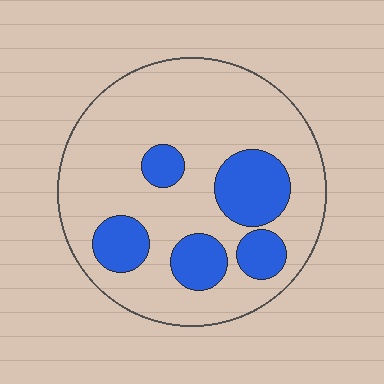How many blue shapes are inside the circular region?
5.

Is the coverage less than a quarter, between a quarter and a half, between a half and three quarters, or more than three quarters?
Less than a quarter.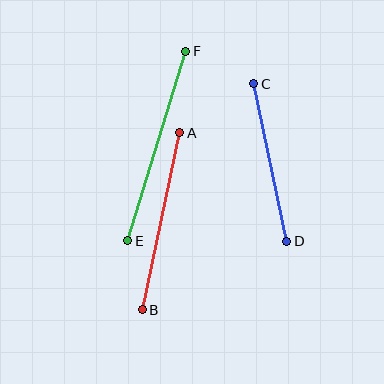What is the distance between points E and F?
The distance is approximately 198 pixels.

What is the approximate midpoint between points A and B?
The midpoint is at approximately (161, 221) pixels.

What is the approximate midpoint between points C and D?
The midpoint is at approximately (270, 162) pixels.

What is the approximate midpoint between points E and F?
The midpoint is at approximately (157, 146) pixels.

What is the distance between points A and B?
The distance is approximately 181 pixels.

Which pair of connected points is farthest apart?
Points E and F are farthest apart.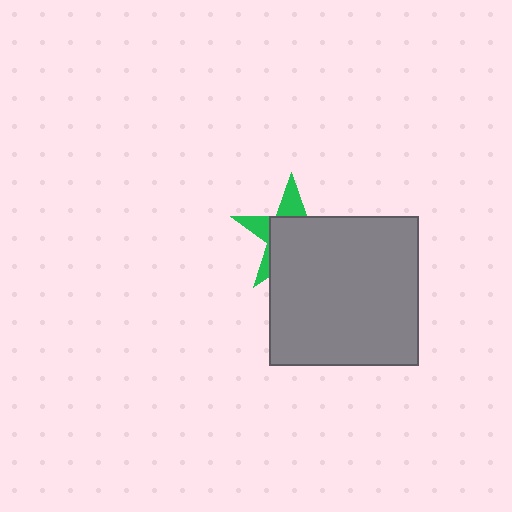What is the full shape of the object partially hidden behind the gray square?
The partially hidden object is a green star.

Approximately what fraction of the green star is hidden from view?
Roughly 67% of the green star is hidden behind the gray square.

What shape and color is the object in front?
The object in front is a gray square.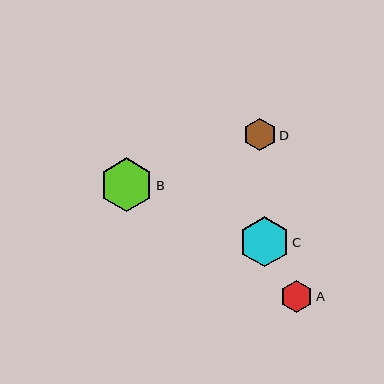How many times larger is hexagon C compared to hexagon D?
Hexagon C is approximately 1.6 times the size of hexagon D.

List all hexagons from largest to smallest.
From largest to smallest: B, C, D, A.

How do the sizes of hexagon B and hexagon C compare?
Hexagon B and hexagon C are approximately the same size.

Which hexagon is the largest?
Hexagon B is the largest with a size of approximately 54 pixels.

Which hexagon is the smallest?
Hexagon A is the smallest with a size of approximately 32 pixels.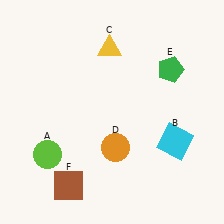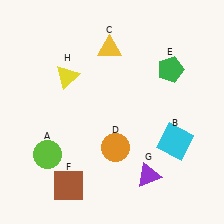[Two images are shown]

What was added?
A purple triangle (G), a yellow triangle (H) were added in Image 2.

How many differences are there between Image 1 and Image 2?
There are 2 differences between the two images.